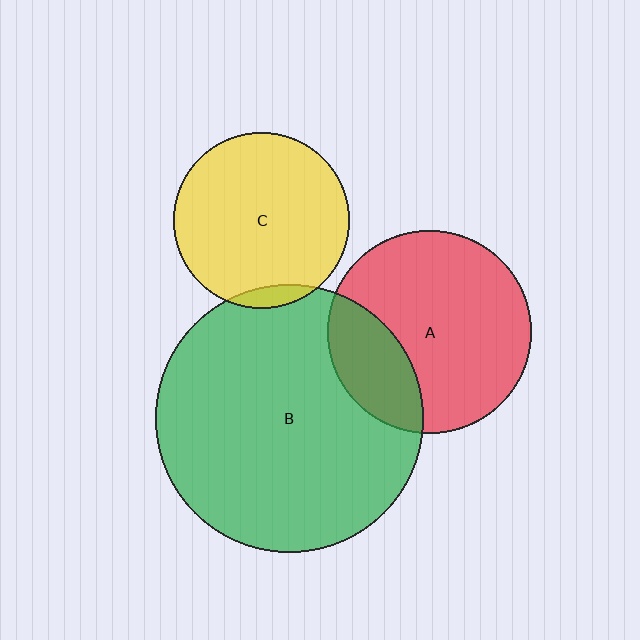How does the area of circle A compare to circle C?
Approximately 1.4 times.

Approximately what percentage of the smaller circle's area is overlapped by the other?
Approximately 5%.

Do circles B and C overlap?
Yes.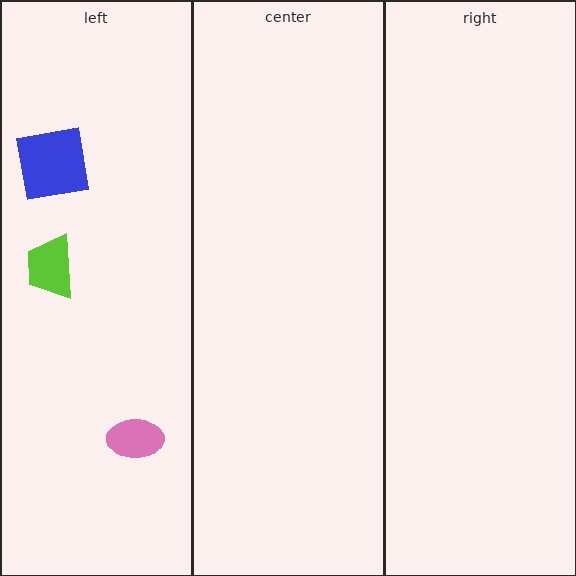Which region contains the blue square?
The left region.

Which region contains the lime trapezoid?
The left region.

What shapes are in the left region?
The pink ellipse, the lime trapezoid, the blue square.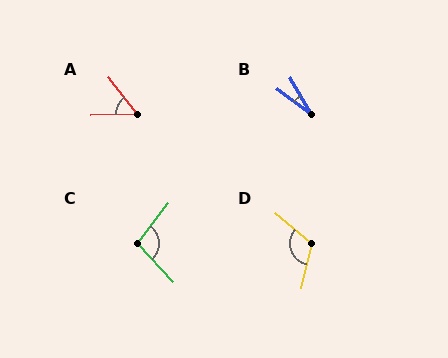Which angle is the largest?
D, at approximately 116 degrees.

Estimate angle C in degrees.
Approximately 99 degrees.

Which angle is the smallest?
B, at approximately 23 degrees.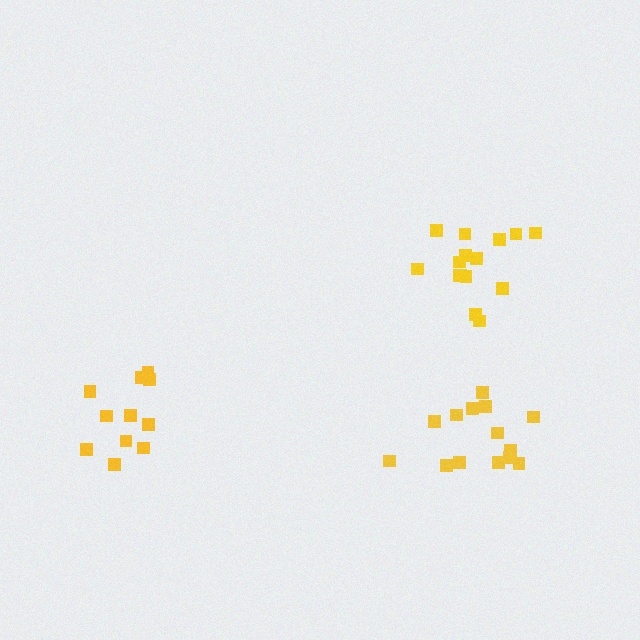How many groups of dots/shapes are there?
There are 3 groups.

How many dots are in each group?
Group 1: 15 dots, Group 2: 14 dots, Group 3: 11 dots (40 total).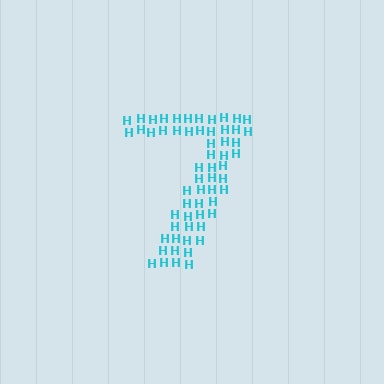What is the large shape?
The large shape is the digit 7.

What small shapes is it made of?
It is made of small letter H's.